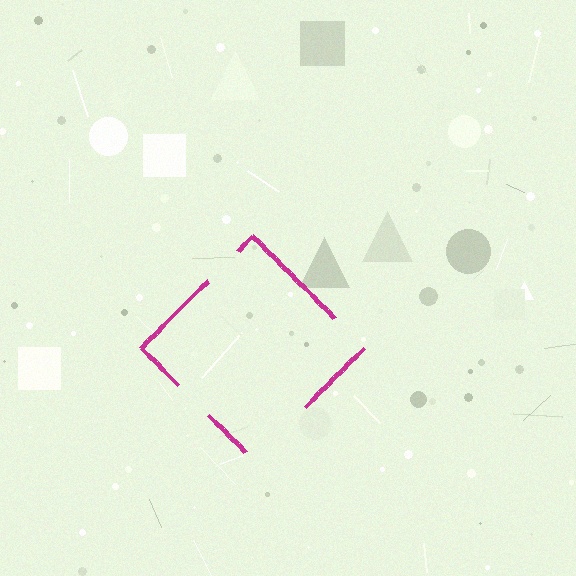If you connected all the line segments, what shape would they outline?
They would outline a diamond.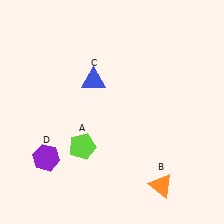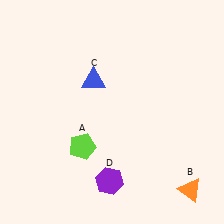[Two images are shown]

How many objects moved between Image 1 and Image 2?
2 objects moved between the two images.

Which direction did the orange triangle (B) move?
The orange triangle (B) moved right.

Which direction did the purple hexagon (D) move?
The purple hexagon (D) moved right.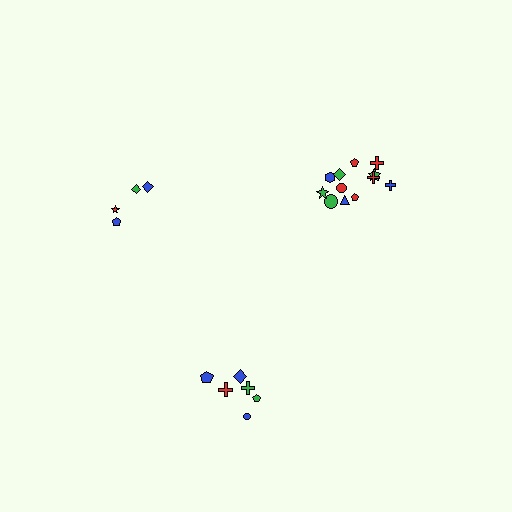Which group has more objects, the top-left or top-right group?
The top-right group.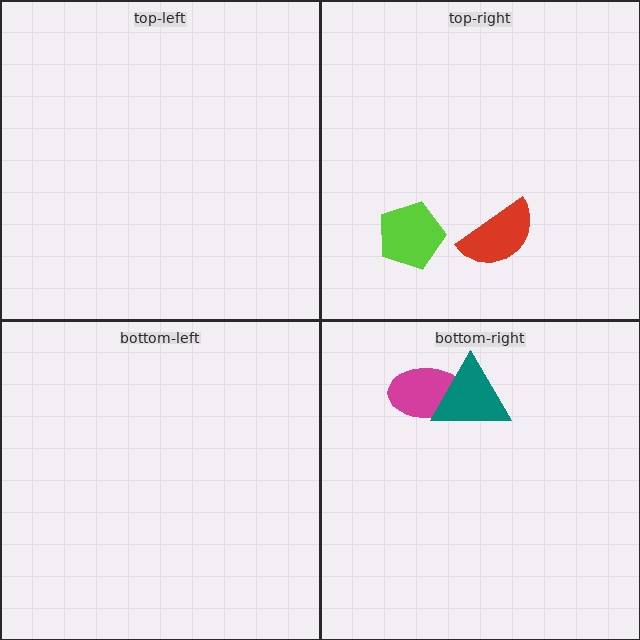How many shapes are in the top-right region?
2.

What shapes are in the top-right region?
The red semicircle, the lime pentagon.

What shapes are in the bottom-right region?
The magenta ellipse, the teal triangle.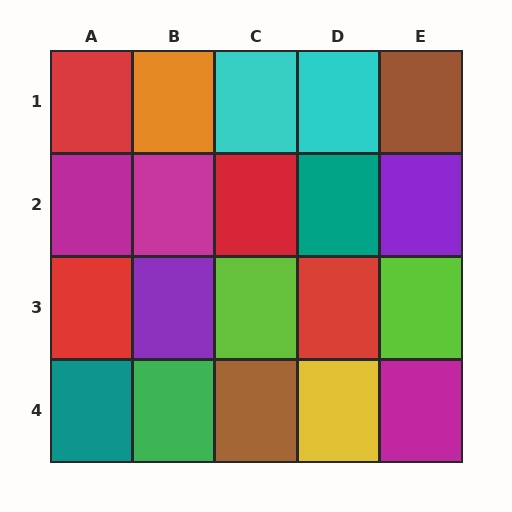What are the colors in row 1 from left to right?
Red, orange, cyan, cyan, brown.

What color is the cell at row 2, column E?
Purple.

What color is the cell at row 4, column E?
Magenta.